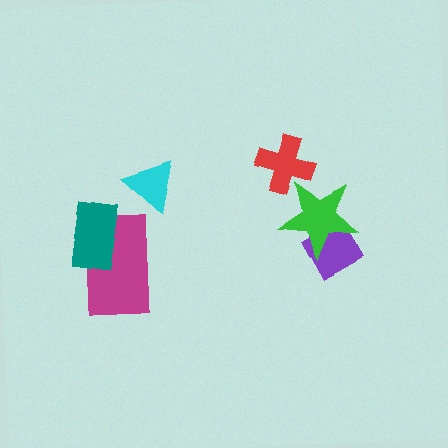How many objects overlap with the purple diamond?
1 object overlaps with the purple diamond.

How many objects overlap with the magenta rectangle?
1 object overlaps with the magenta rectangle.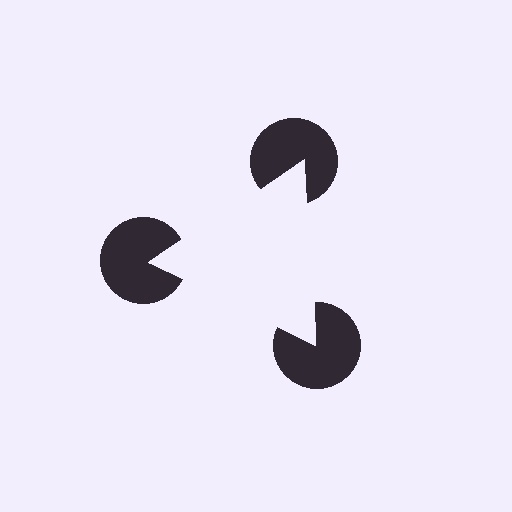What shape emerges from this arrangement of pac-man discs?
An illusory triangle — its edges are inferred from the aligned wedge cuts in the pac-man discs, not physically drawn.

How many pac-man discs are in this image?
There are 3 — one at each vertex of the illusory triangle.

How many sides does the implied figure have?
3 sides.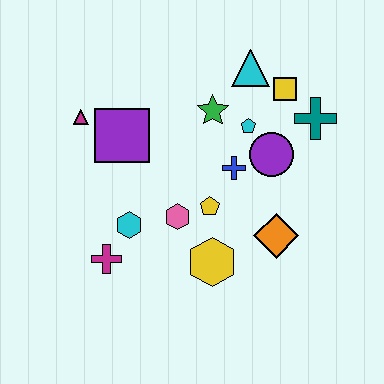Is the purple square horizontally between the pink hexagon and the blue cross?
No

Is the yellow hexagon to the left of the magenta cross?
No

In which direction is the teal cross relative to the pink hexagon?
The teal cross is to the right of the pink hexagon.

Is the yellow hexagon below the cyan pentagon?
Yes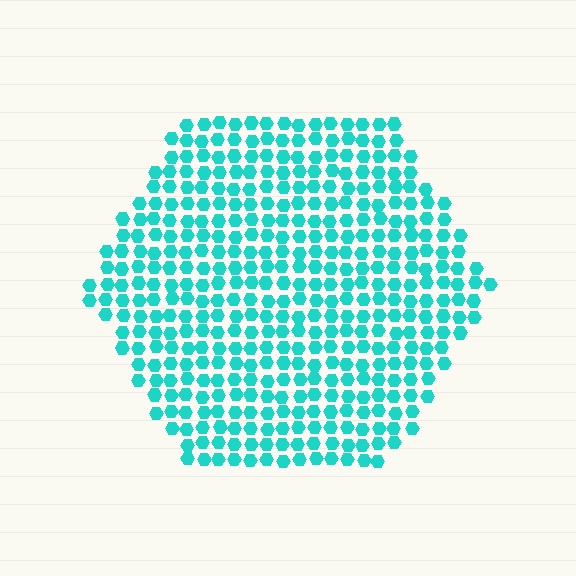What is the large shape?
The large shape is a hexagon.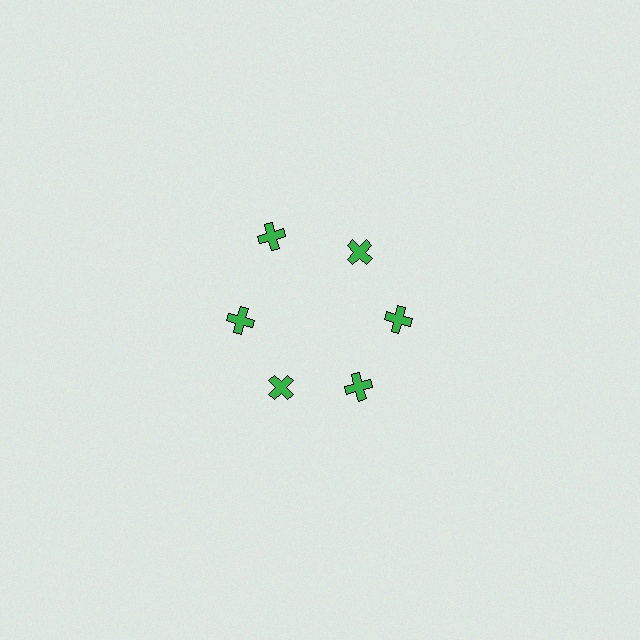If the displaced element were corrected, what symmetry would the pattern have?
It would have 6-fold rotational symmetry — the pattern would map onto itself every 60 degrees.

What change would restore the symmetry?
The symmetry would be restored by moving it inward, back onto the ring so that all 6 crosses sit at equal angles and equal distance from the center.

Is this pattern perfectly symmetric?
No. The 6 green crosses are arranged in a ring, but one element near the 11 o'clock position is pushed outward from the center, breaking the 6-fold rotational symmetry.